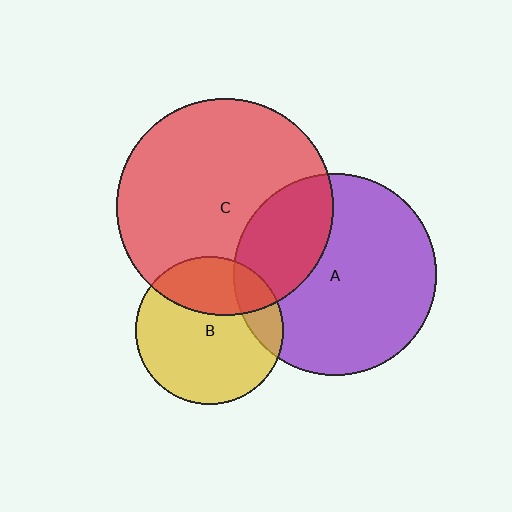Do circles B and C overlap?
Yes.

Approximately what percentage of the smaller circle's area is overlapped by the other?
Approximately 30%.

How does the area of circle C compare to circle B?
Approximately 2.1 times.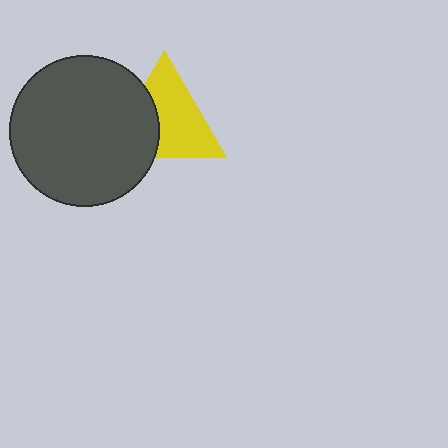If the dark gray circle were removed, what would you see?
You would see the complete yellow triangle.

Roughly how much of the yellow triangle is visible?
About half of it is visible (roughly 64%).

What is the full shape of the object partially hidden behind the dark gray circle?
The partially hidden object is a yellow triangle.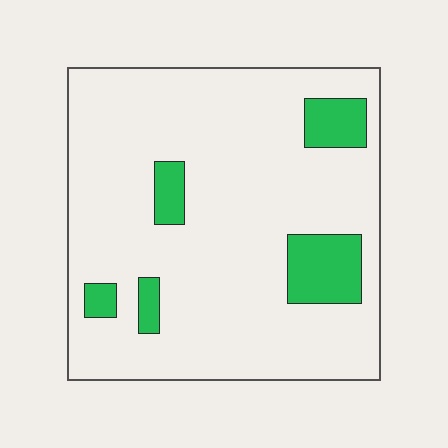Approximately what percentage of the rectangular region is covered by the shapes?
Approximately 15%.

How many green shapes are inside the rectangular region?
5.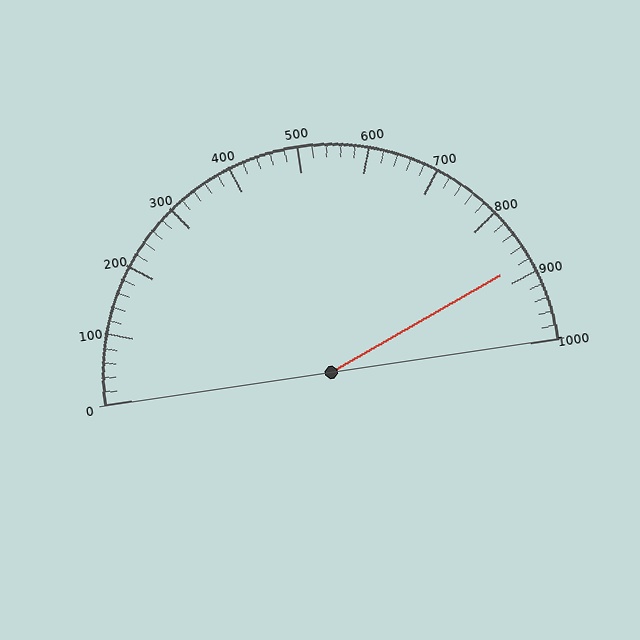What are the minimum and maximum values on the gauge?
The gauge ranges from 0 to 1000.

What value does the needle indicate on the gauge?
The needle indicates approximately 880.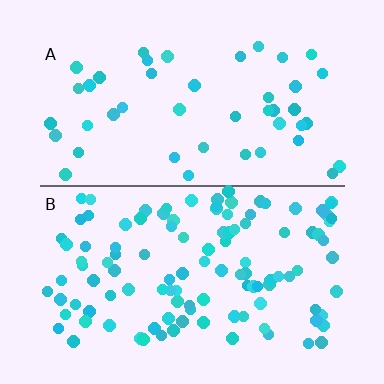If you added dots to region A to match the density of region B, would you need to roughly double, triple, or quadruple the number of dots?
Approximately double.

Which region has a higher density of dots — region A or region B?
B (the bottom).